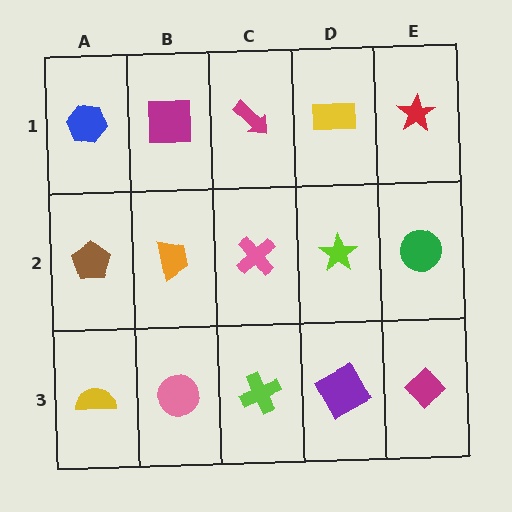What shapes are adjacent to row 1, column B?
An orange trapezoid (row 2, column B), a blue hexagon (row 1, column A), a magenta arrow (row 1, column C).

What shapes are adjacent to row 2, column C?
A magenta arrow (row 1, column C), a lime cross (row 3, column C), an orange trapezoid (row 2, column B), a lime star (row 2, column D).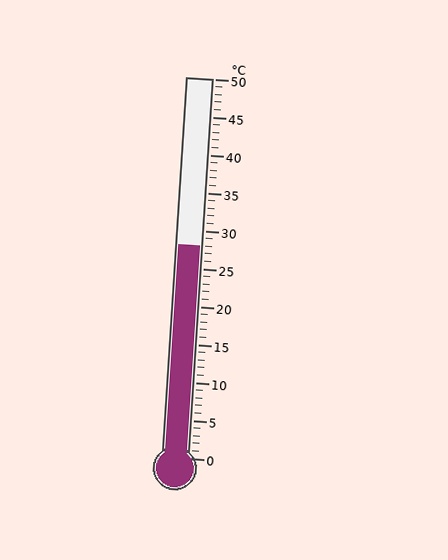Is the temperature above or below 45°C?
The temperature is below 45°C.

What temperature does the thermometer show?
The thermometer shows approximately 28°C.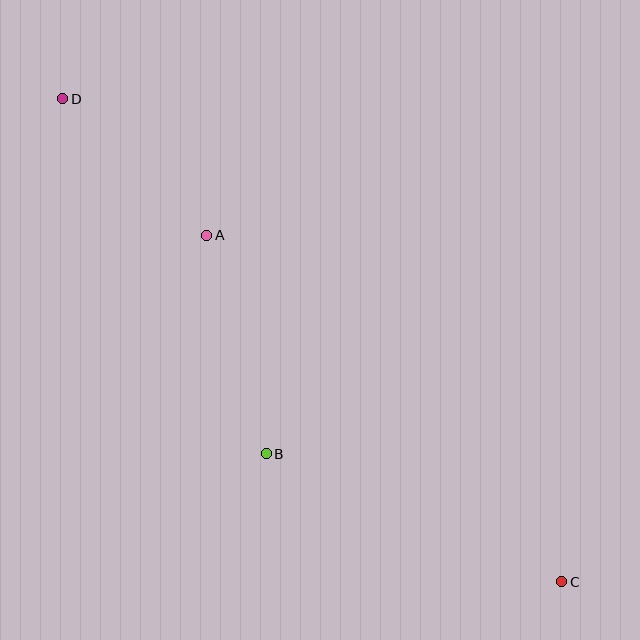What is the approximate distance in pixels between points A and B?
The distance between A and B is approximately 227 pixels.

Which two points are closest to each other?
Points A and D are closest to each other.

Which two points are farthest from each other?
Points C and D are farthest from each other.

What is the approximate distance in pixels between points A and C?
The distance between A and C is approximately 496 pixels.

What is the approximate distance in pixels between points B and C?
The distance between B and C is approximately 322 pixels.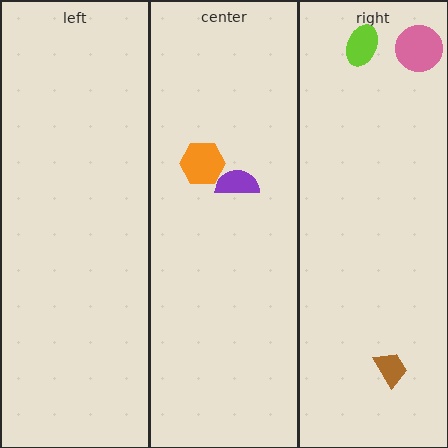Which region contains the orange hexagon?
The center region.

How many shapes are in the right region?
3.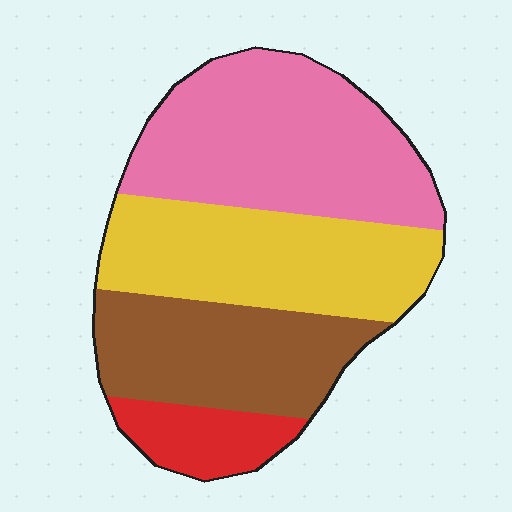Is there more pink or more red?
Pink.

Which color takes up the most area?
Pink, at roughly 35%.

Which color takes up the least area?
Red, at roughly 10%.